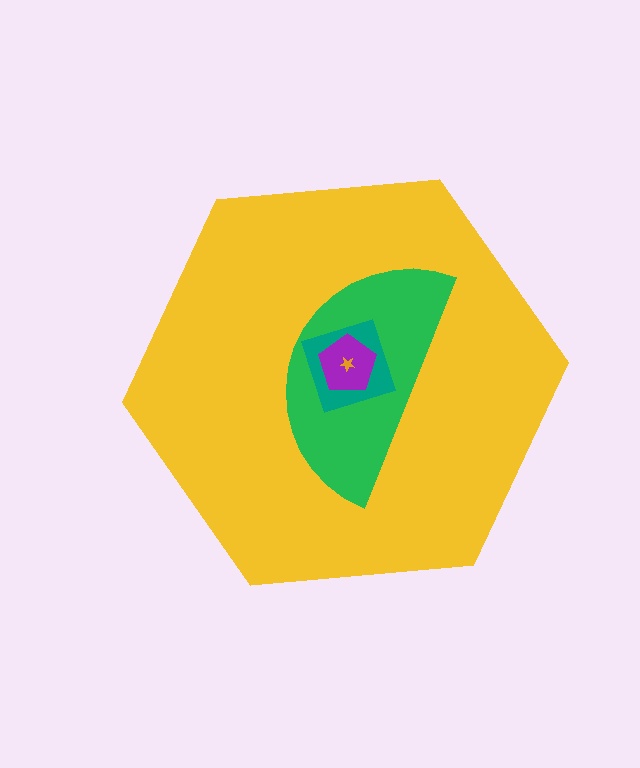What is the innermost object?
The orange star.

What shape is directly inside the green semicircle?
The teal square.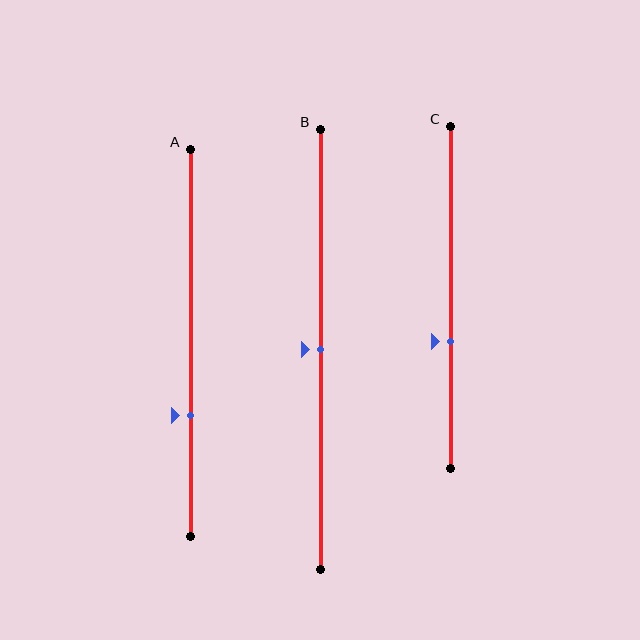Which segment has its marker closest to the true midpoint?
Segment B has its marker closest to the true midpoint.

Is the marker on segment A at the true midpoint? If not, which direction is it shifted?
No, the marker on segment A is shifted downward by about 19% of the segment length.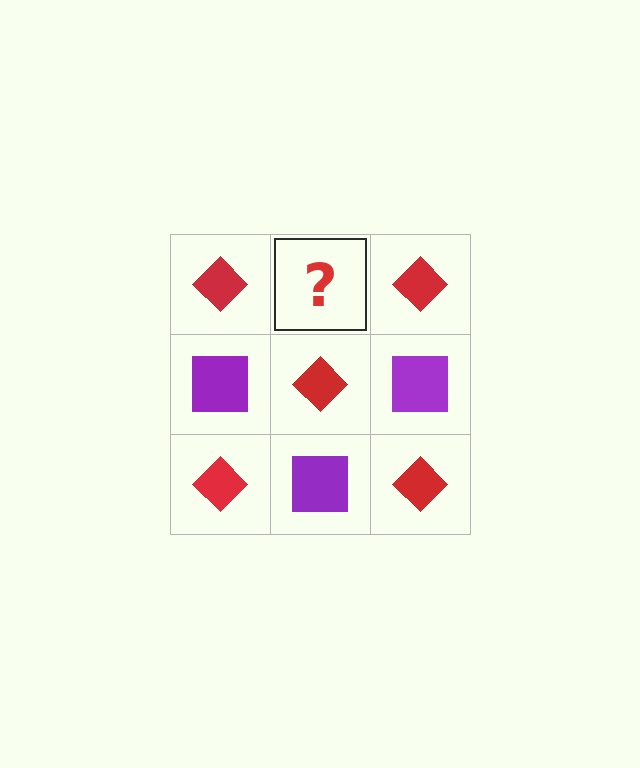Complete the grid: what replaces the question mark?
The question mark should be replaced with a purple square.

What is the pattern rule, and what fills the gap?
The rule is that it alternates red diamond and purple square in a checkerboard pattern. The gap should be filled with a purple square.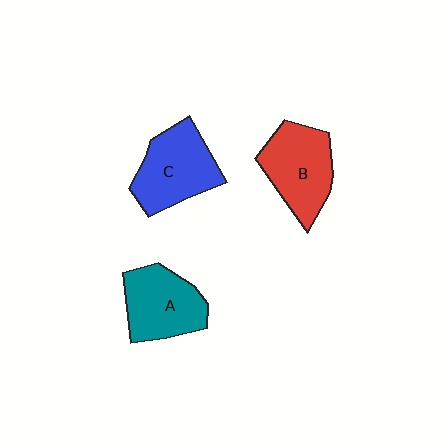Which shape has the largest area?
Shape C (blue).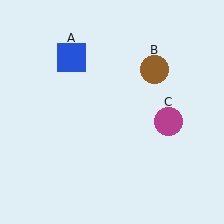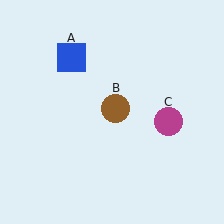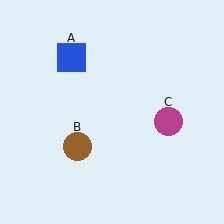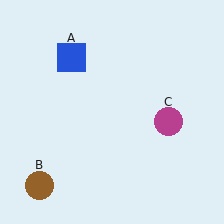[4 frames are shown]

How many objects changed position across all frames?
1 object changed position: brown circle (object B).